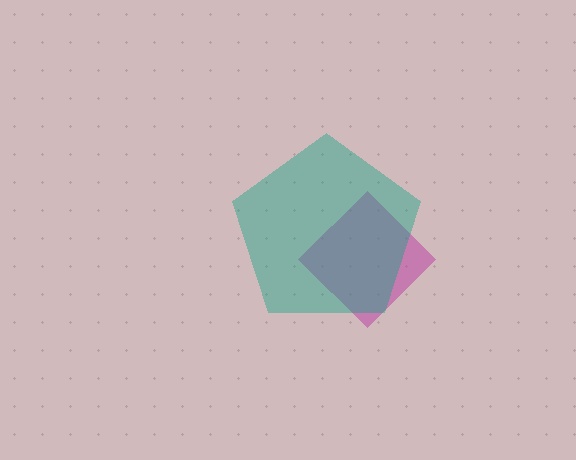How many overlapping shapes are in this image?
There are 2 overlapping shapes in the image.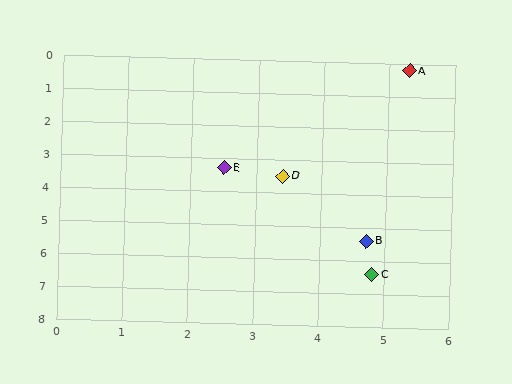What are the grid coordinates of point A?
Point A is at approximately (5.3, 0.2).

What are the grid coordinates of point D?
Point D is at approximately (3.4, 3.5).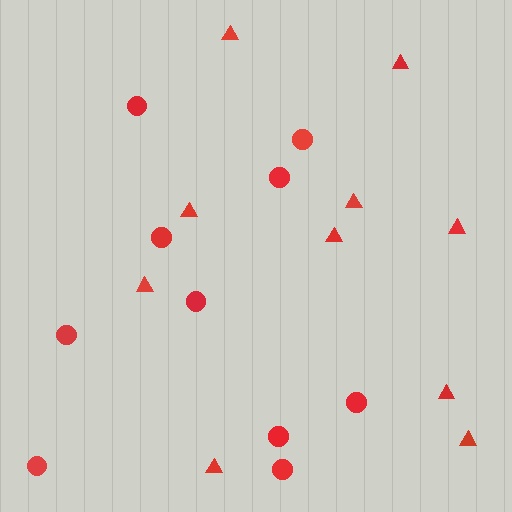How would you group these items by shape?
There are 2 groups: one group of circles (10) and one group of triangles (10).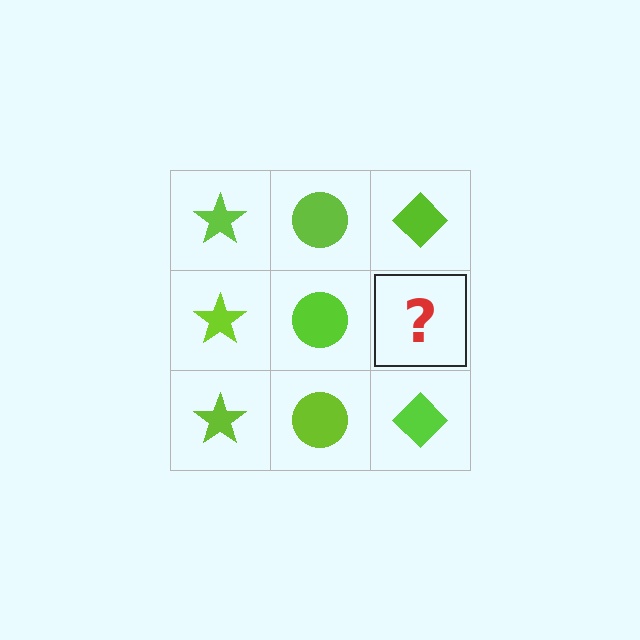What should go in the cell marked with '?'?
The missing cell should contain a lime diamond.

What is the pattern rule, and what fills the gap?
The rule is that each column has a consistent shape. The gap should be filled with a lime diamond.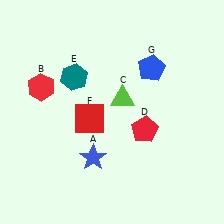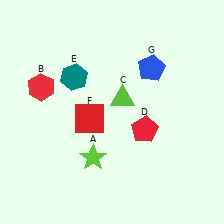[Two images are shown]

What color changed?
The star (A) changed from blue in Image 1 to lime in Image 2.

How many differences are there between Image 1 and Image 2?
There is 1 difference between the two images.